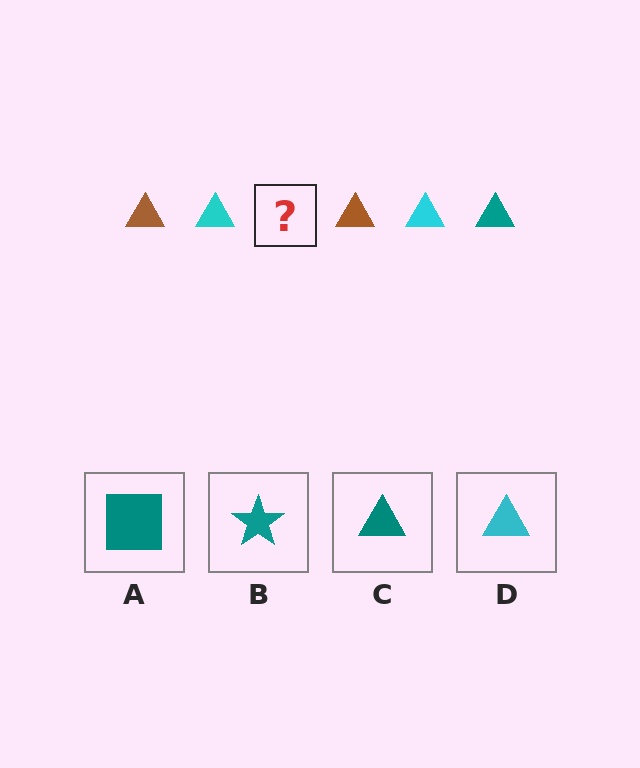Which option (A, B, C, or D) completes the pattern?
C.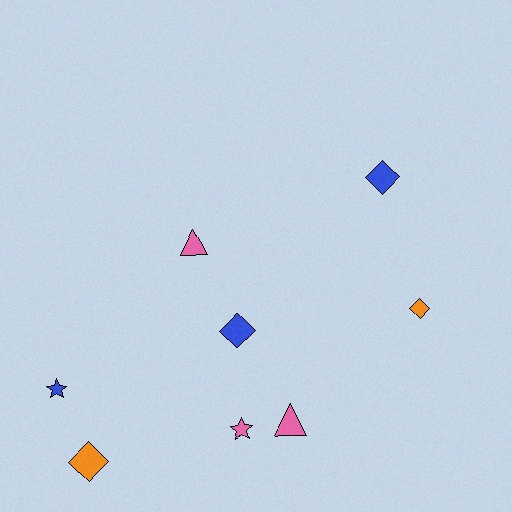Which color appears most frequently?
Blue, with 3 objects.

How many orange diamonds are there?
There are 2 orange diamonds.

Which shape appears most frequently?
Diamond, with 4 objects.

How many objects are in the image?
There are 8 objects.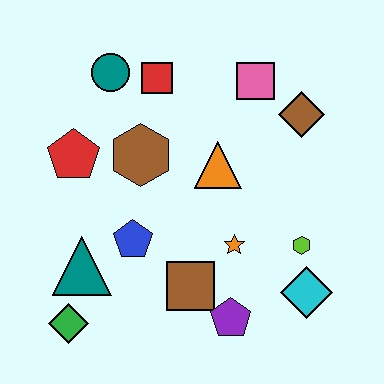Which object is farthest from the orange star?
The teal circle is farthest from the orange star.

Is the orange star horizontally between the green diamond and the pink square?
Yes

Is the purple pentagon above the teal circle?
No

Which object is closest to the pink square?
The brown diamond is closest to the pink square.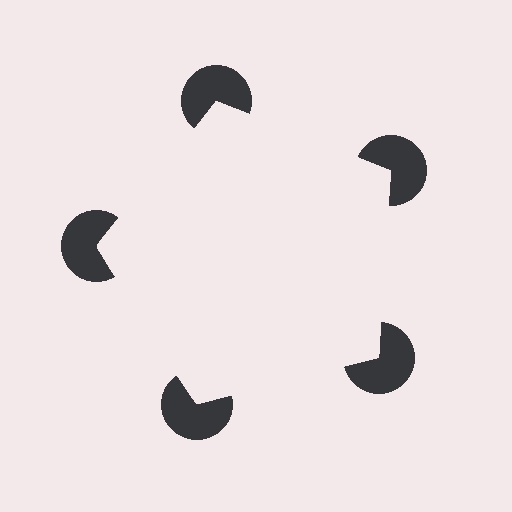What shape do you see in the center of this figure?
An illusory pentagon — its edges are inferred from the aligned wedge cuts in the pac-man discs, not physically drawn.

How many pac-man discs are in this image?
There are 5 — one at each vertex of the illusory pentagon.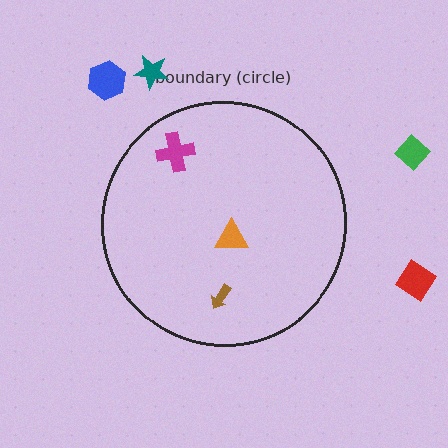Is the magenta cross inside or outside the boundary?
Inside.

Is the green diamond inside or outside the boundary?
Outside.